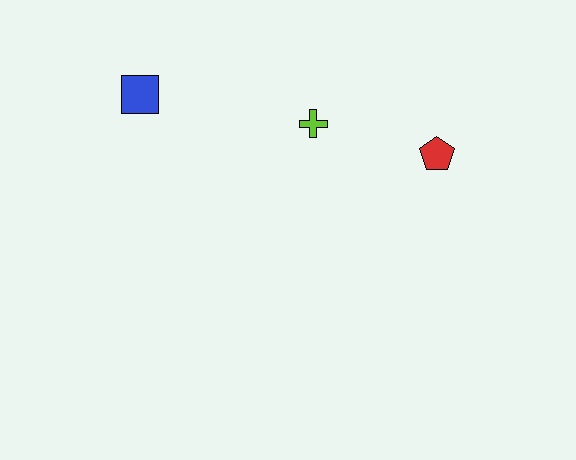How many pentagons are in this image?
There is 1 pentagon.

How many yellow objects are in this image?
There are no yellow objects.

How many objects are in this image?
There are 3 objects.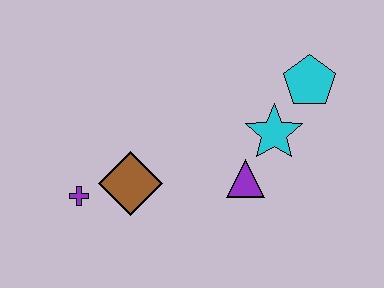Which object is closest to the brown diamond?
The purple cross is closest to the brown diamond.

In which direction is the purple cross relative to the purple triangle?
The purple cross is to the left of the purple triangle.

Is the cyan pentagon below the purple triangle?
No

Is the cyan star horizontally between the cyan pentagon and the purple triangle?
Yes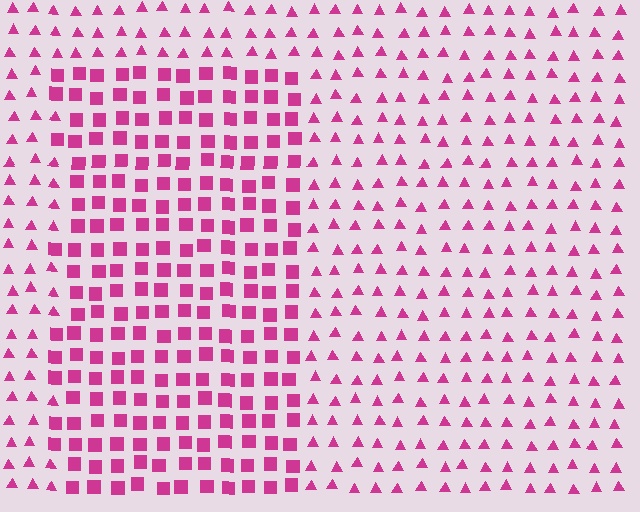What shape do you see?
I see a rectangle.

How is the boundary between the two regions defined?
The boundary is defined by a change in element shape: squares inside vs. triangles outside. All elements share the same color and spacing.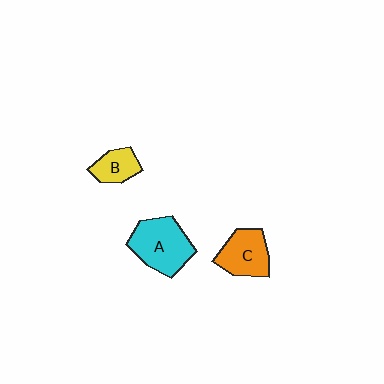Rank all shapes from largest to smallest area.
From largest to smallest: A (cyan), C (orange), B (yellow).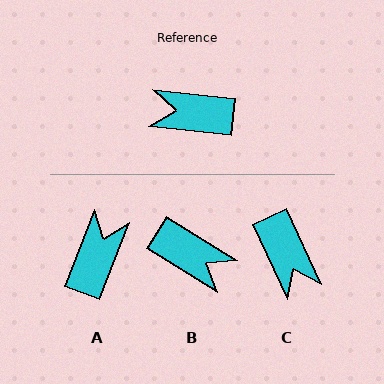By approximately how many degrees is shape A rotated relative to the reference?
Approximately 105 degrees clockwise.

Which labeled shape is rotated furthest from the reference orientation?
B, about 155 degrees away.